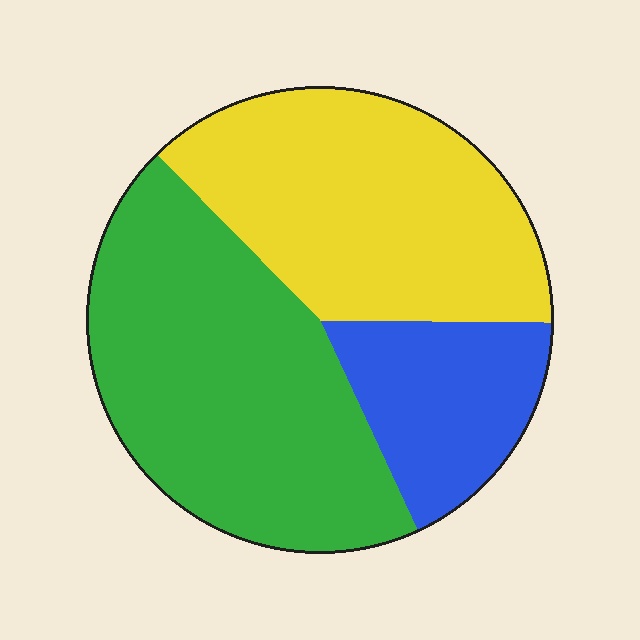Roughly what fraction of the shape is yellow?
Yellow covers 38% of the shape.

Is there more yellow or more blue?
Yellow.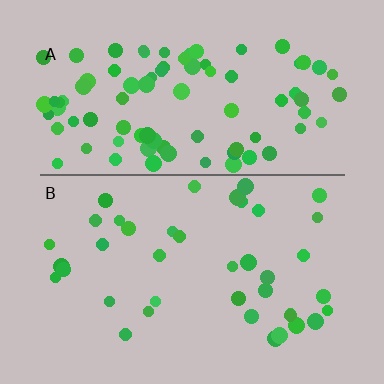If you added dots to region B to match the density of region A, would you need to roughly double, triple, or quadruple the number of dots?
Approximately double.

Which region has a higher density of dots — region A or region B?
A (the top).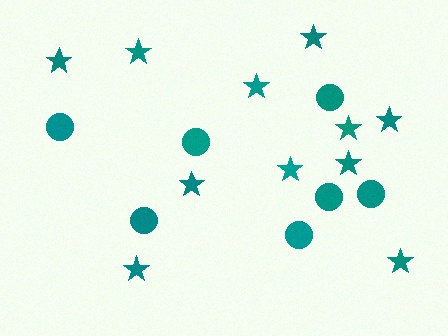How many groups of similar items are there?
There are 2 groups: one group of circles (7) and one group of stars (11).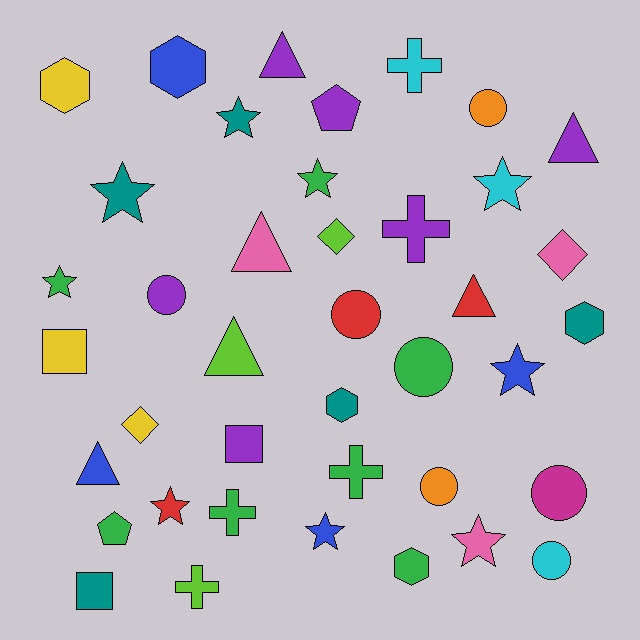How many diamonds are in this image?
There are 3 diamonds.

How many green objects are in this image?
There are 7 green objects.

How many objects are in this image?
There are 40 objects.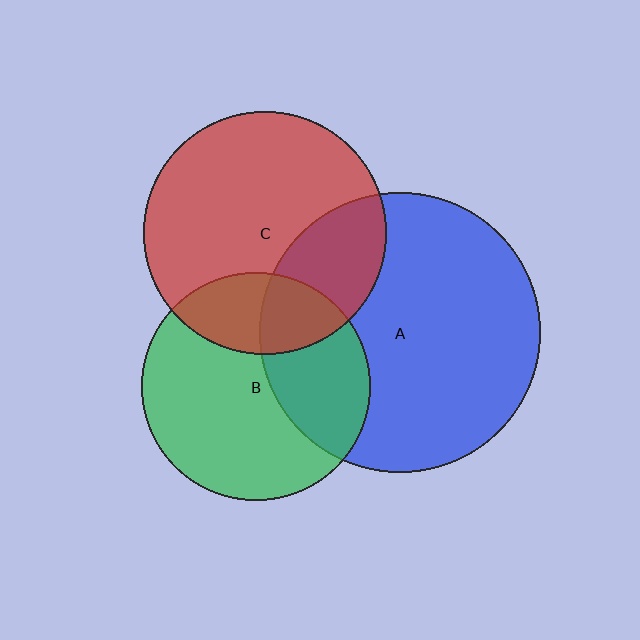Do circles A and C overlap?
Yes.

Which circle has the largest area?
Circle A (blue).